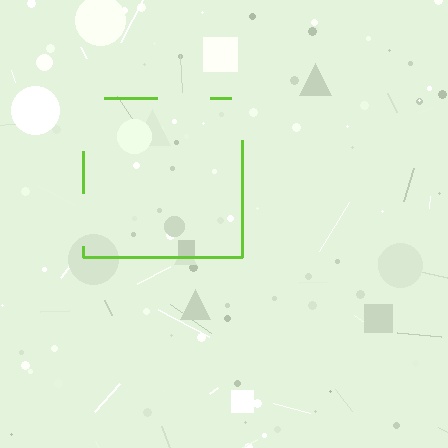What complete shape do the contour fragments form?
The contour fragments form a square.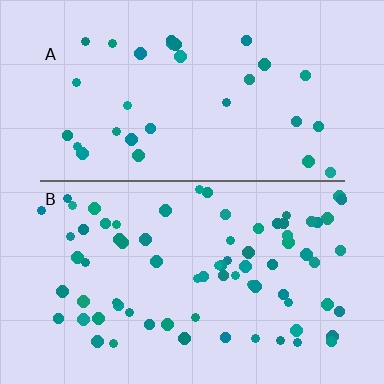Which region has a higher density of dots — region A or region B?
B (the bottom).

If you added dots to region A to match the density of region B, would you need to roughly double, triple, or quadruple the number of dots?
Approximately double.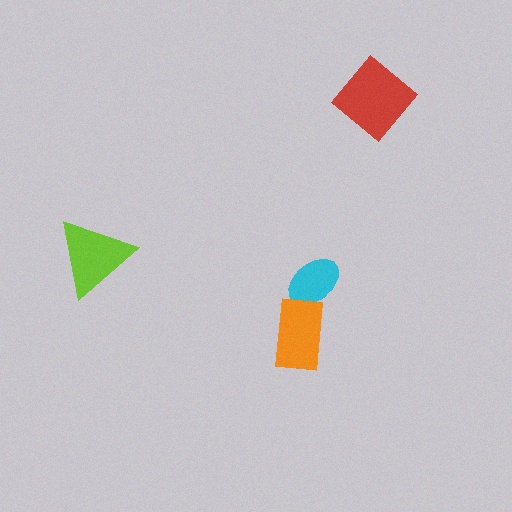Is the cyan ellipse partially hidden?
Yes, it is partially covered by another shape.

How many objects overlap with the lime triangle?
0 objects overlap with the lime triangle.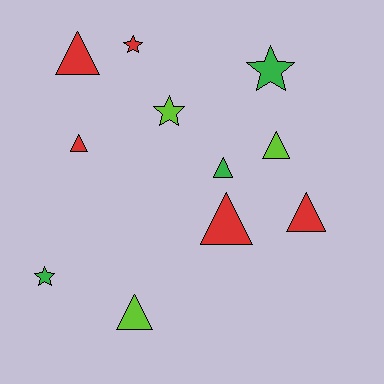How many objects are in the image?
There are 11 objects.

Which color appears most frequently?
Red, with 5 objects.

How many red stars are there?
There is 1 red star.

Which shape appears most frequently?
Triangle, with 7 objects.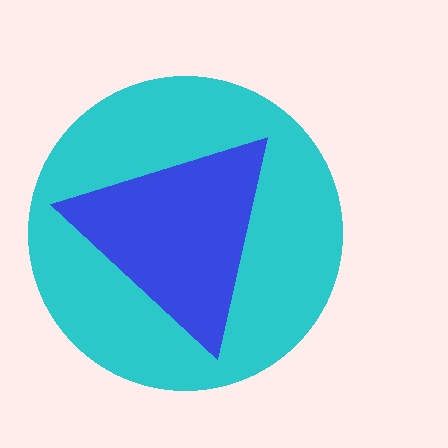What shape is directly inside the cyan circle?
The blue triangle.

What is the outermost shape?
The cyan circle.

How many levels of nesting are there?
2.